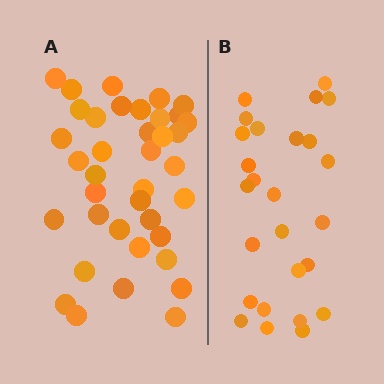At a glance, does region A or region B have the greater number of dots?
Region A (the left region) has more dots.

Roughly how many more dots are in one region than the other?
Region A has roughly 12 or so more dots than region B.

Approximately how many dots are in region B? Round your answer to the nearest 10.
About 30 dots. (The exact count is 26, which rounds to 30.)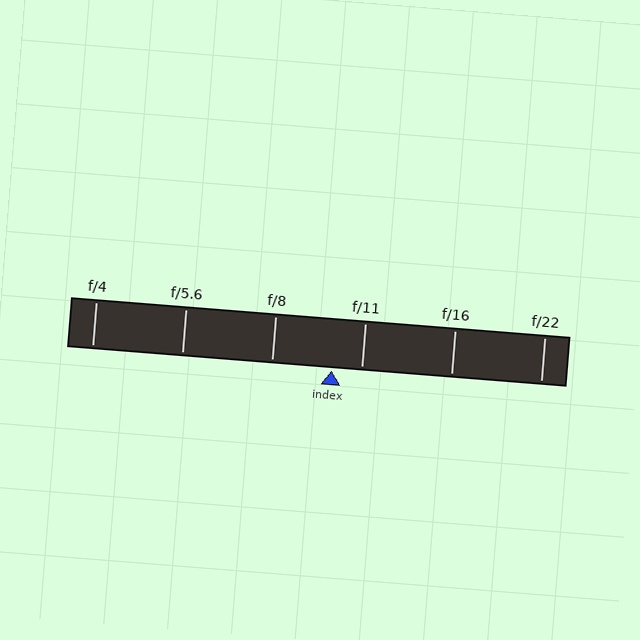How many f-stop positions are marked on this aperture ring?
There are 6 f-stop positions marked.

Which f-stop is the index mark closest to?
The index mark is closest to f/11.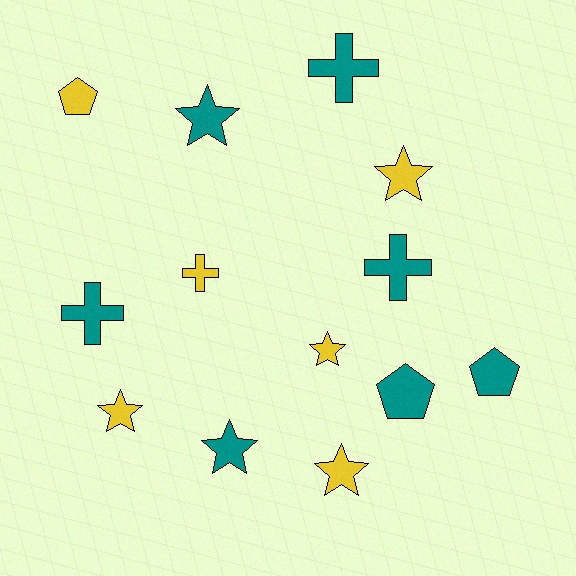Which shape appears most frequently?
Star, with 6 objects.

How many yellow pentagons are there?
There is 1 yellow pentagon.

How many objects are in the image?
There are 13 objects.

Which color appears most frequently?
Teal, with 7 objects.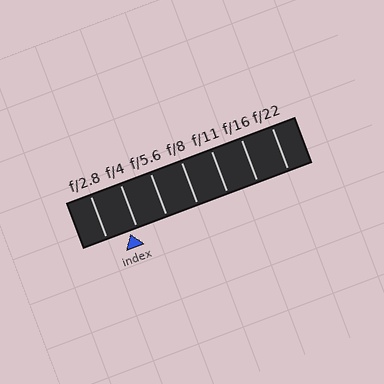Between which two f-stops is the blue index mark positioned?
The index mark is between f/2.8 and f/4.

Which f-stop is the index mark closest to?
The index mark is closest to f/4.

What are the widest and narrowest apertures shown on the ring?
The widest aperture shown is f/2.8 and the narrowest is f/22.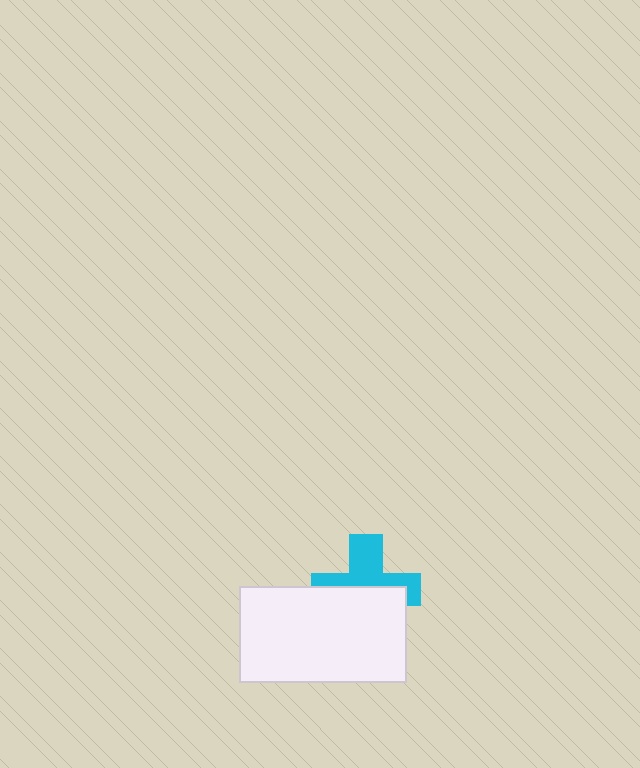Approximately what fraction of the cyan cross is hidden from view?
Roughly 52% of the cyan cross is hidden behind the white rectangle.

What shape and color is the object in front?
The object in front is a white rectangle.